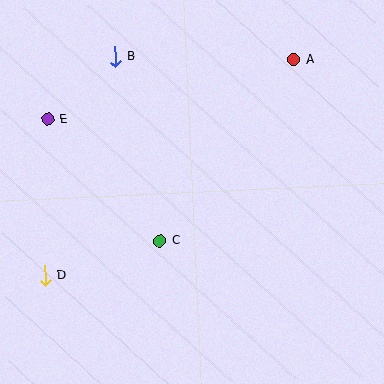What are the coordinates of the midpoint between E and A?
The midpoint between E and A is at (171, 89).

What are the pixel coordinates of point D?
Point D is at (45, 275).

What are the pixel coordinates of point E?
Point E is at (48, 119).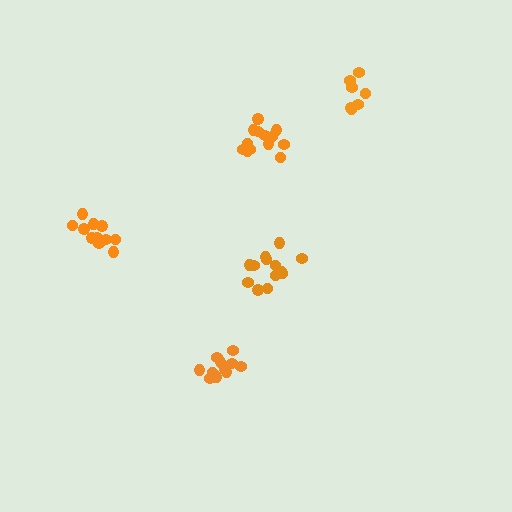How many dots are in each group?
Group 1: 12 dots, Group 2: 12 dots, Group 3: 13 dots, Group 4: 13 dots, Group 5: 7 dots (57 total).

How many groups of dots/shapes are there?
There are 5 groups.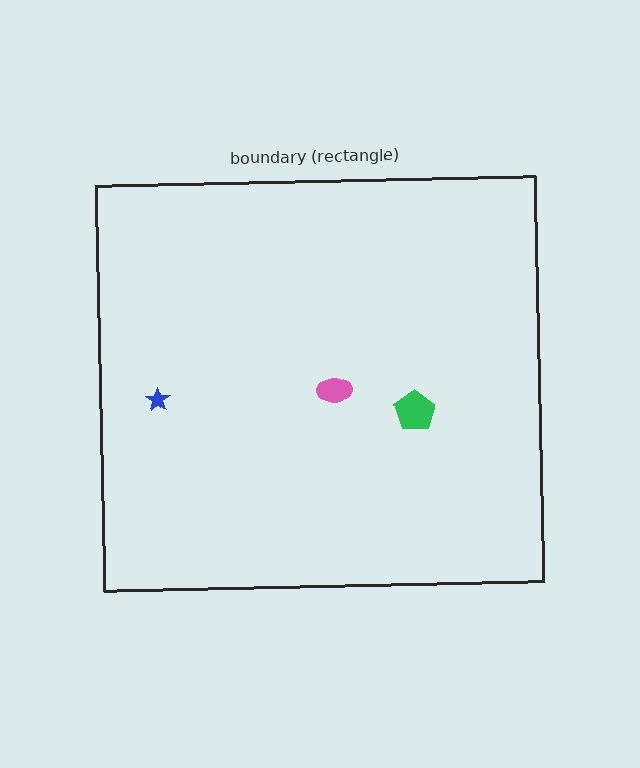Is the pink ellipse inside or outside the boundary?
Inside.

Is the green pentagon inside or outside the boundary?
Inside.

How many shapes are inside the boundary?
3 inside, 0 outside.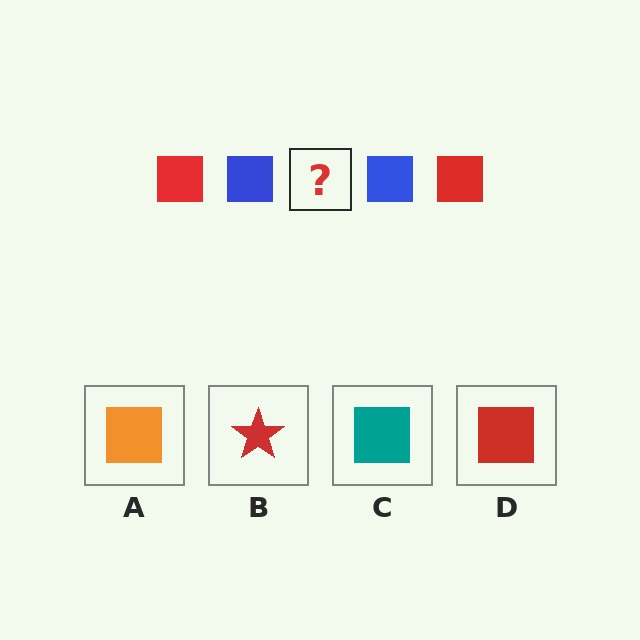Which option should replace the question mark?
Option D.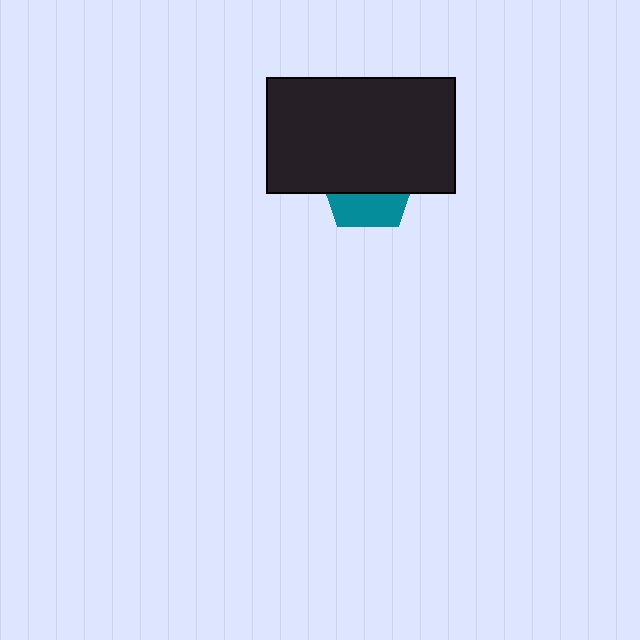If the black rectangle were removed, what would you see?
You would see the complete teal pentagon.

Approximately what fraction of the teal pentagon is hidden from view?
Roughly 64% of the teal pentagon is hidden behind the black rectangle.